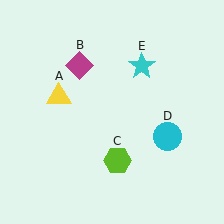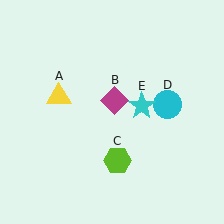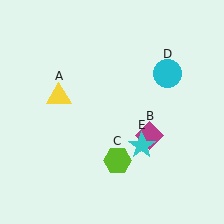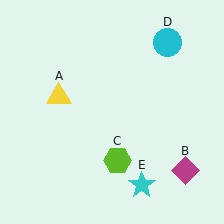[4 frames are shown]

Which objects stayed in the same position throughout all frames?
Yellow triangle (object A) and lime hexagon (object C) remained stationary.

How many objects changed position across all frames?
3 objects changed position: magenta diamond (object B), cyan circle (object D), cyan star (object E).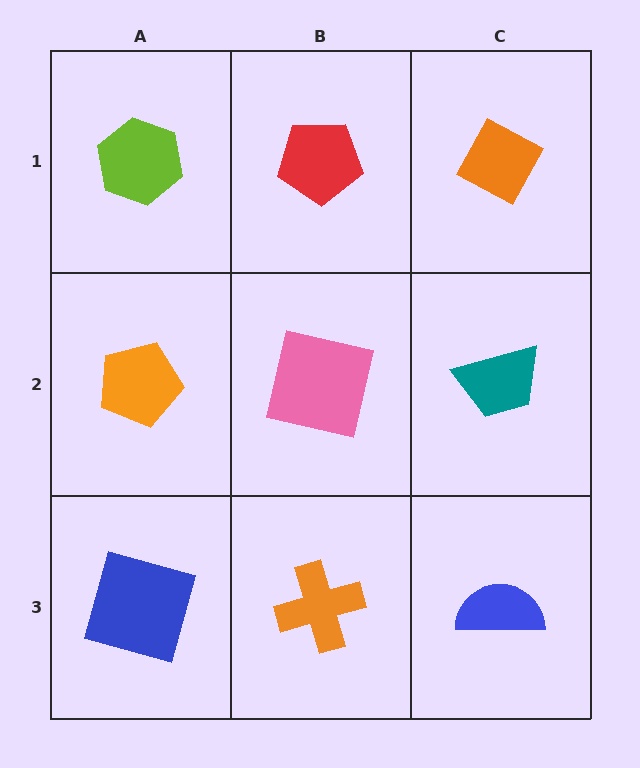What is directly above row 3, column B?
A pink square.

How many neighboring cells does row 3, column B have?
3.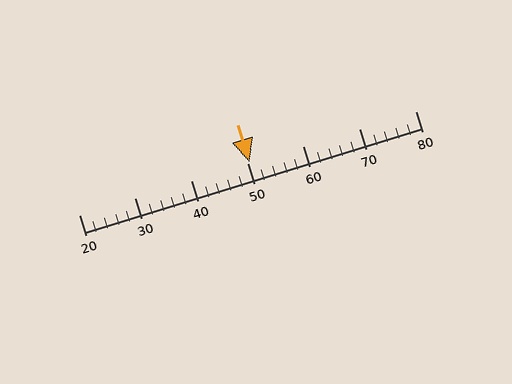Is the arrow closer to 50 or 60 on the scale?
The arrow is closer to 50.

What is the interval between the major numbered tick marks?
The major tick marks are spaced 10 units apart.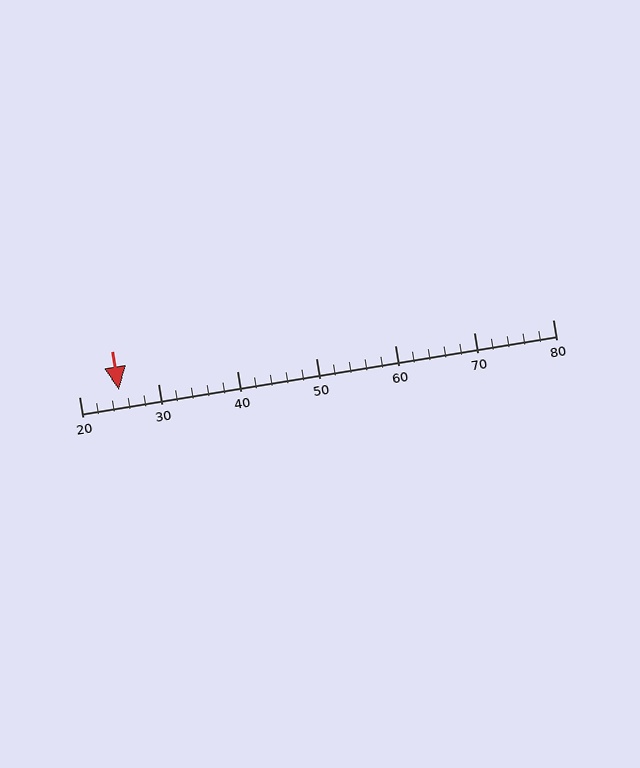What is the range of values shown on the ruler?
The ruler shows values from 20 to 80.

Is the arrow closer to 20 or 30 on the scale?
The arrow is closer to 30.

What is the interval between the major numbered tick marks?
The major tick marks are spaced 10 units apart.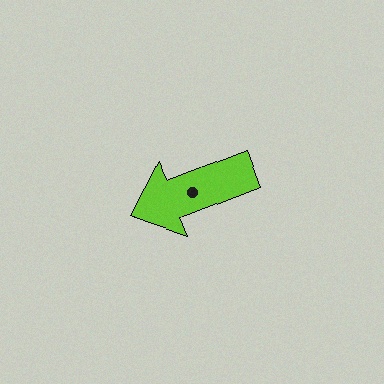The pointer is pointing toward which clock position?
Roughly 8 o'clock.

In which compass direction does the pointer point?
West.